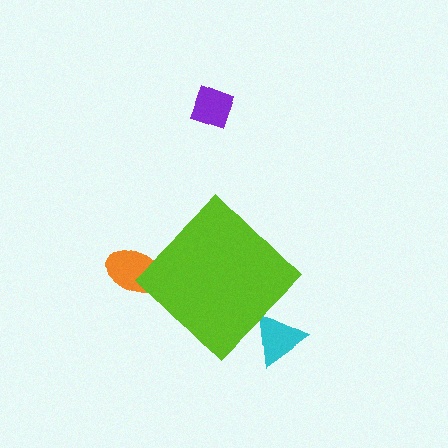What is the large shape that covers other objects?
A lime diamond.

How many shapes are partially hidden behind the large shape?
2 shapes are partially hidden.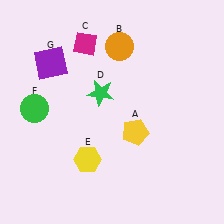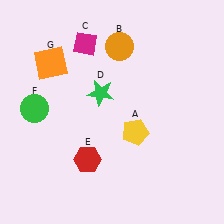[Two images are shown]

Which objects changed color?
E changed from yellow to red. G changed from purple to orange.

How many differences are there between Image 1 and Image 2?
There are 2 differences between the two images.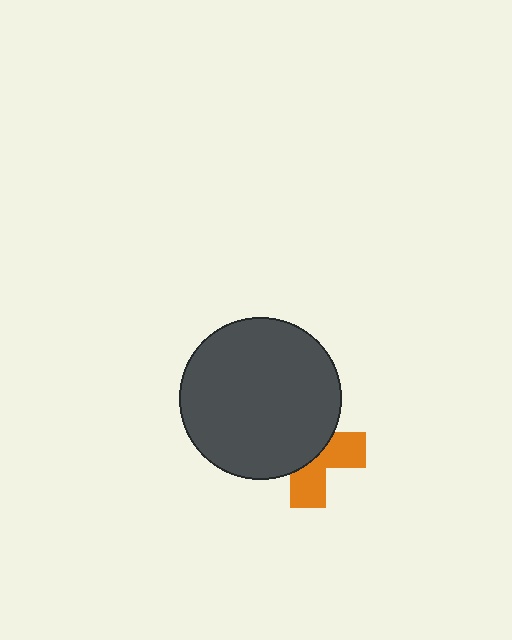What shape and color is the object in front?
The object in front is a dark gray circle.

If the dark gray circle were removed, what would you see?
You would see the complete orange cross.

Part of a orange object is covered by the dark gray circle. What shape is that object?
It is a cross.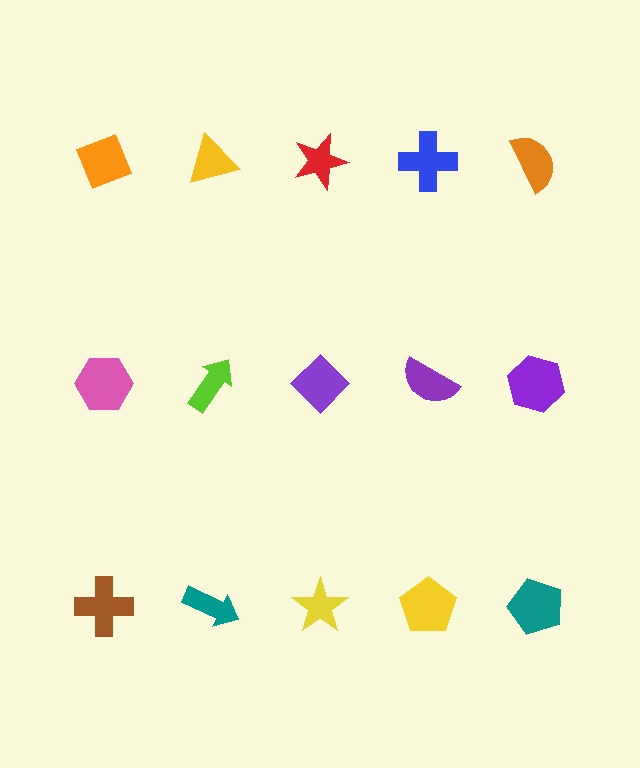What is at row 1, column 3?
A red star.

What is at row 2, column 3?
A purple diamond.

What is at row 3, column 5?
A teal pentagon.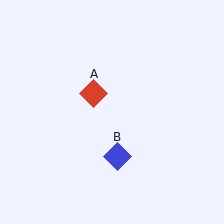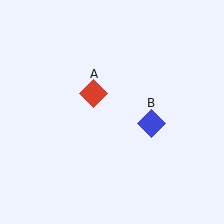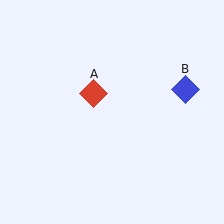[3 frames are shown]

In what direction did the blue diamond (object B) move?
The blue diamond (object B) moved up and to the right.